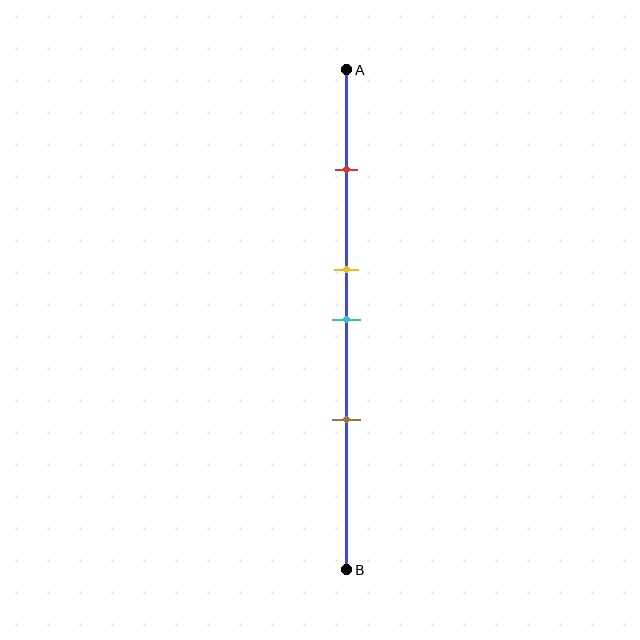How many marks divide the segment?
There are 4 marks dividing the segment.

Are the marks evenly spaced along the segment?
No, the marks are not evenly spaced.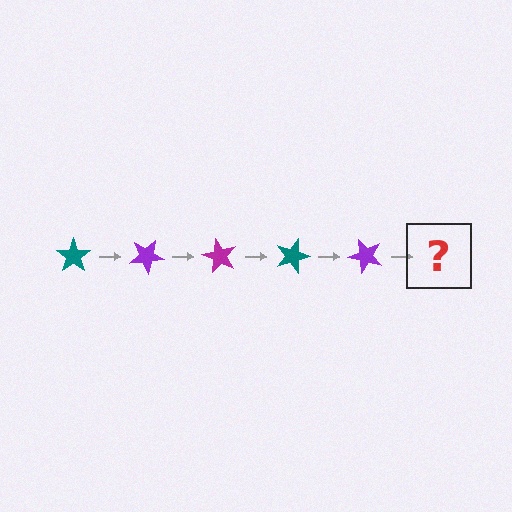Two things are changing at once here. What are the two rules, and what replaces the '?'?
The two rules are that it rotates 30 degrees each step and the color cycles through teal, purple, and magenta. The '?' should be a magenta star, rotated 150 degrees from the start.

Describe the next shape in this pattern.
It should be a magenta star, rotated 150 degrees from the start.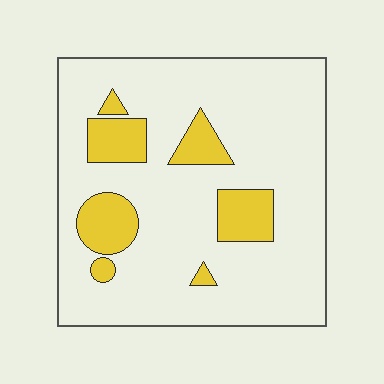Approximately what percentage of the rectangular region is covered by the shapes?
Approximately 15%.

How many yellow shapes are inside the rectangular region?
7.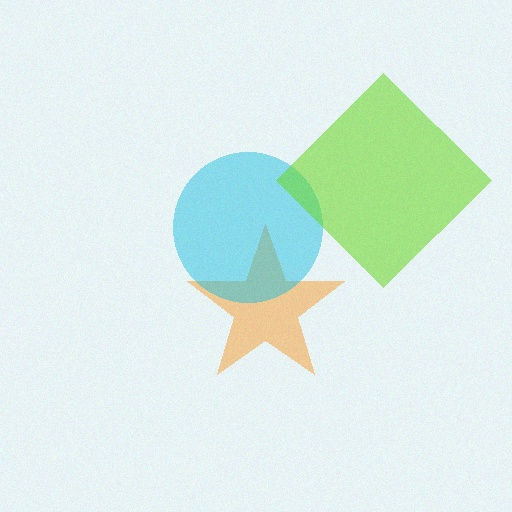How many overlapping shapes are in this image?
There are 3 overlapping shapes in the image.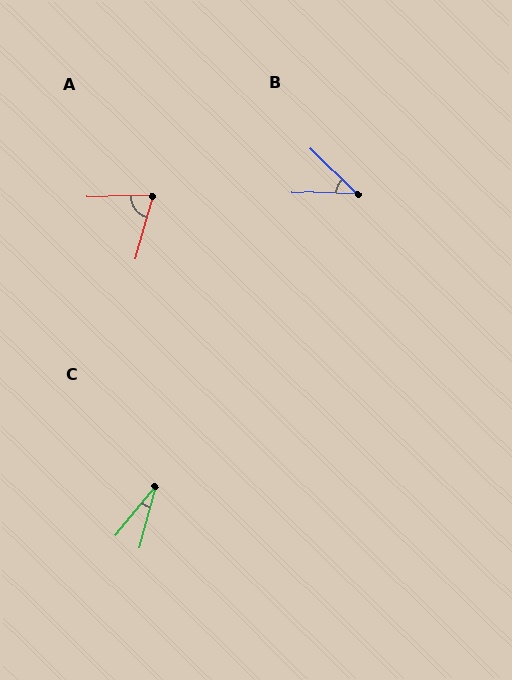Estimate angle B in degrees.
Approximately 42 degrees.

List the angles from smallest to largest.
C (24°), B (42°), A (75°).